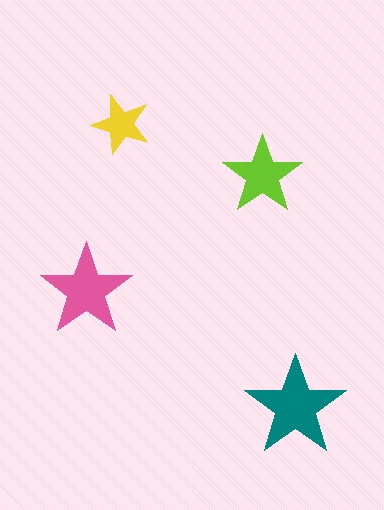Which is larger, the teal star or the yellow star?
The teal one.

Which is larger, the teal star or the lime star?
The teal one.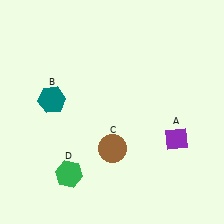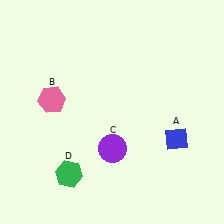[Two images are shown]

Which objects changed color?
A changed from purple to blue. B changed from teal to pink. C changed from brown to purple.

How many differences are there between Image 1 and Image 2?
There are 3 differences between the two images.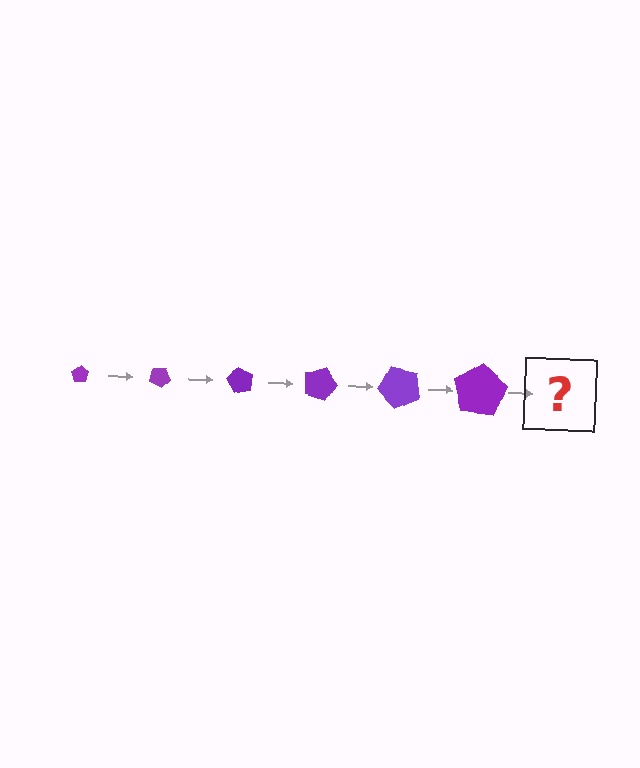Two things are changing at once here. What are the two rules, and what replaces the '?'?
The two rules are that the pentagon grows larger each step and it rotates 30 degrees each step. The '?' should be a pentagon, larger than the previous one and rotated 180 degrees from the start.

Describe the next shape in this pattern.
It should be a pentagon, larger than the previous one and rotated 180 degrees from the start.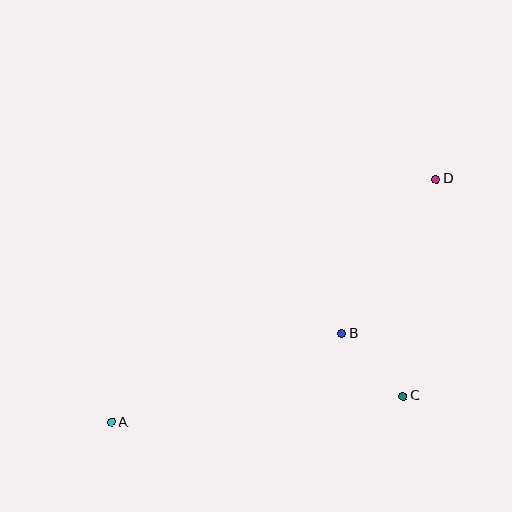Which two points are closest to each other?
Points B and C are closest to each other.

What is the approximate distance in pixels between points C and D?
The distance between C and D is approximately 219 pixels.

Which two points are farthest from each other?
Points A and D are farthest from each other.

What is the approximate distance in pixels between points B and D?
The distance between B and D is approximately 181 pixels.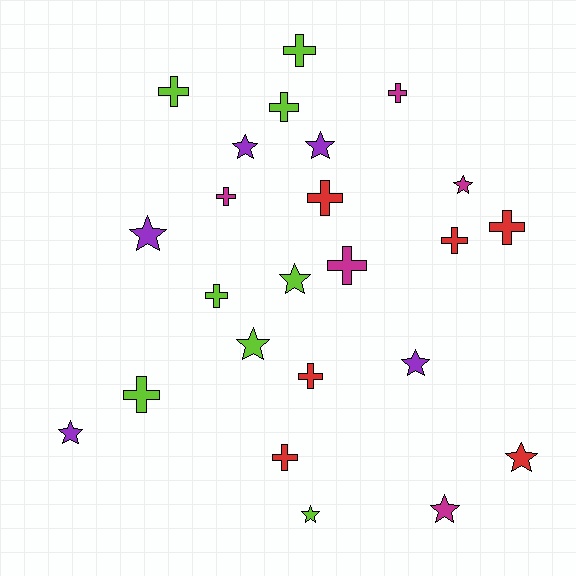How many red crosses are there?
There are 5 red crosses.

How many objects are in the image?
There are 24 objects.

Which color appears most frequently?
Lime, with 8 objects.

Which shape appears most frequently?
Cross, with 13 objects.